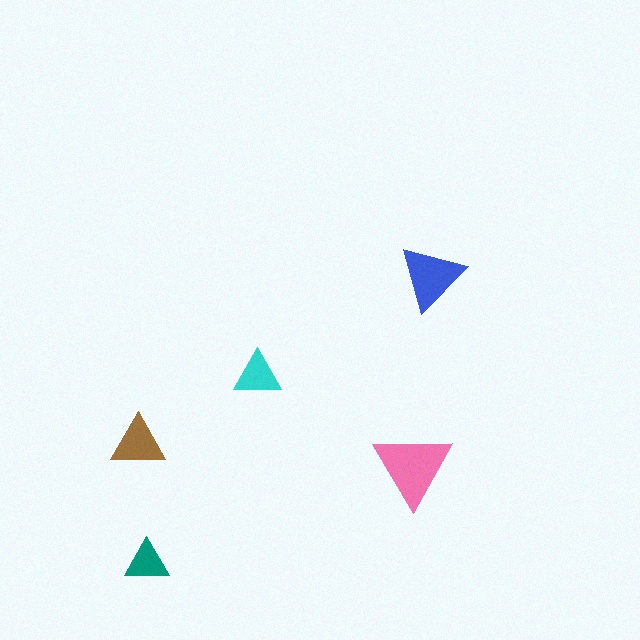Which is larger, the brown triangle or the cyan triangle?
The brown one.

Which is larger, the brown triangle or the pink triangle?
The pink one.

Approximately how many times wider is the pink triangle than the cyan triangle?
About 1.5 times wider.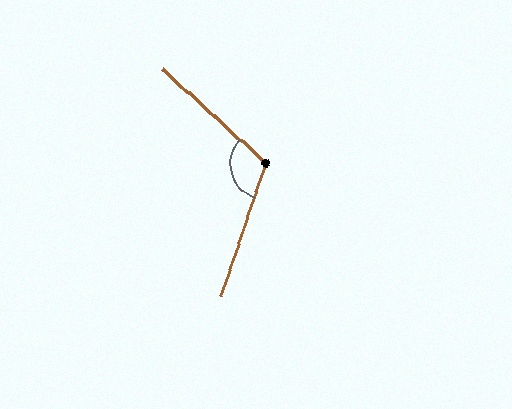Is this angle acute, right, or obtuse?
It is obtuse.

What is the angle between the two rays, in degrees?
Approximately 113 degrees.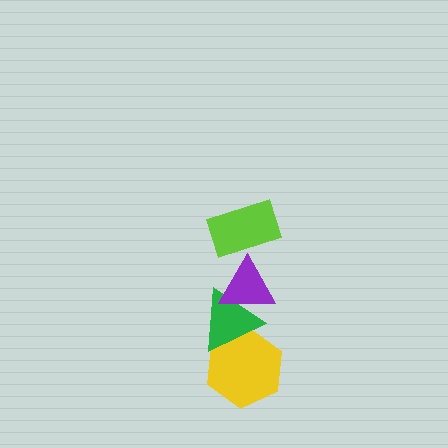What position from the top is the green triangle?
The green triangle is 3rd from the top.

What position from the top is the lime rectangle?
The lime rectangle is 1st from the top.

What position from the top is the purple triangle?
The purple triangle is 2nd from the top.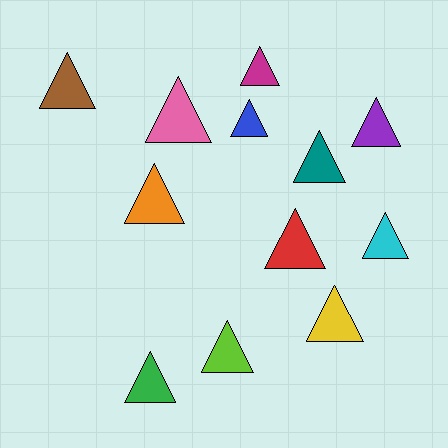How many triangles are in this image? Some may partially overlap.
There are 12 triangles.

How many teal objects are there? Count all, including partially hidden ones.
There is 1 teal object.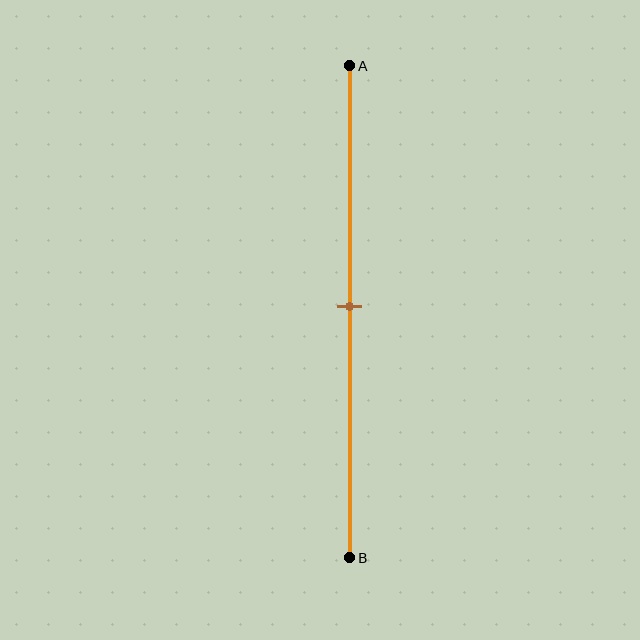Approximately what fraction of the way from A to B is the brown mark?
The brown mark is approximately 50% of the way from A to B.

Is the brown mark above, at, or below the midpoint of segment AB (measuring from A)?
The brown mark is approximately at the midpoint of segment AB.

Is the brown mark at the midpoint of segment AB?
Yes, the mark is approximately at the midpoint.